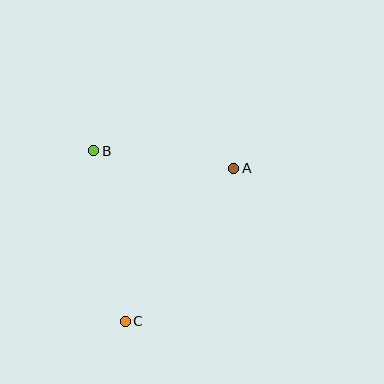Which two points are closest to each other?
Points A and B are closest to each other.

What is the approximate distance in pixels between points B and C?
The distance between B and C is approximately 174 pixels.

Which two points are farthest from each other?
Points A and C are farthest from each other.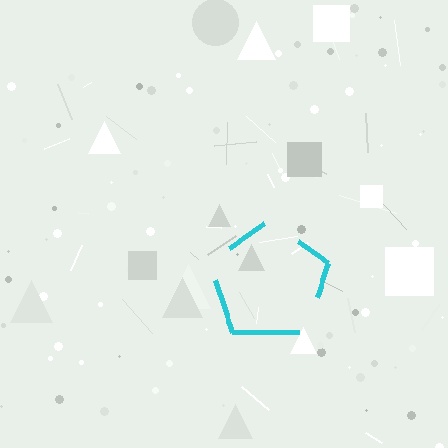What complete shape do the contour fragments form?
The contour fragments form a pentagon.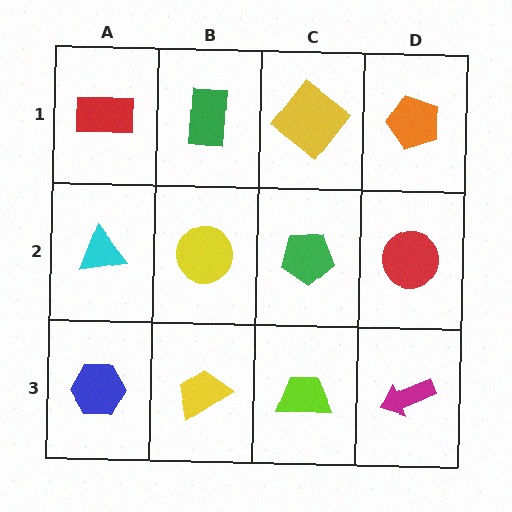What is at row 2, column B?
A yellow circle.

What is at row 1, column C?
A yellow diamond.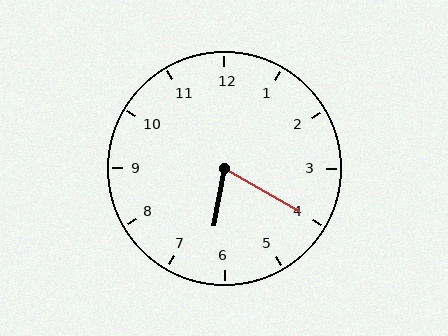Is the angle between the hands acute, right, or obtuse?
It is acute.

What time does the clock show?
6:20.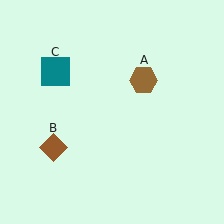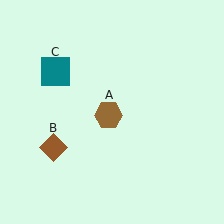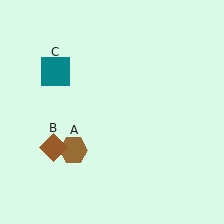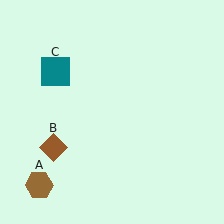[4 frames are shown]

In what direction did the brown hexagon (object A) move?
The brown hexagon (object A) moved down and to the left.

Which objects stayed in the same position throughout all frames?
Brown diamond (object B) and teal square (object C) remained stationary.